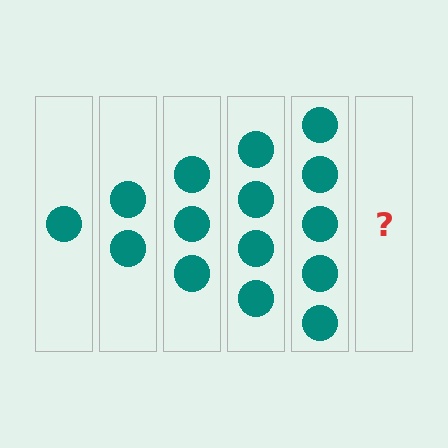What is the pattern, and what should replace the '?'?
The pattern is that each step adds one more circle. The '?' should be 6 circles.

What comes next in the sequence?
The next element should be 6 circles.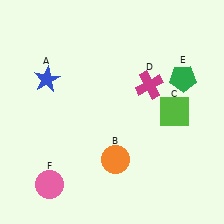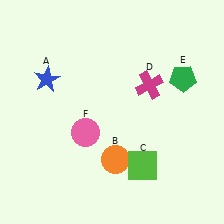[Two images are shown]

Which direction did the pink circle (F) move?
The pink circle (F) moved up.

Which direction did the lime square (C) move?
The lime square (C) moved down.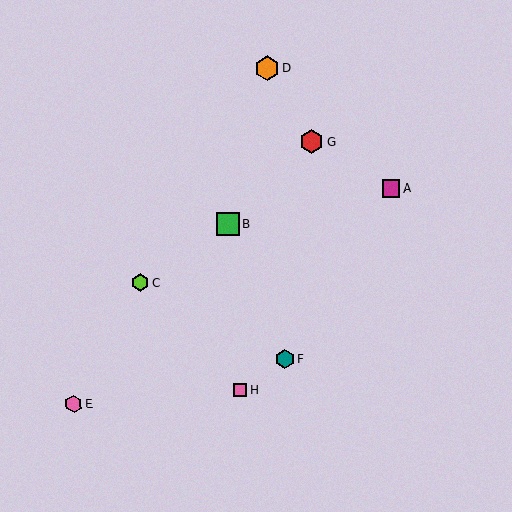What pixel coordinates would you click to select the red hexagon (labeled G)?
Click at (311, 142) to select the red hexagon G.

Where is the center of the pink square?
The center of the pink square is at (241, 390).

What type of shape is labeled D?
Shape D is an orange hexagon.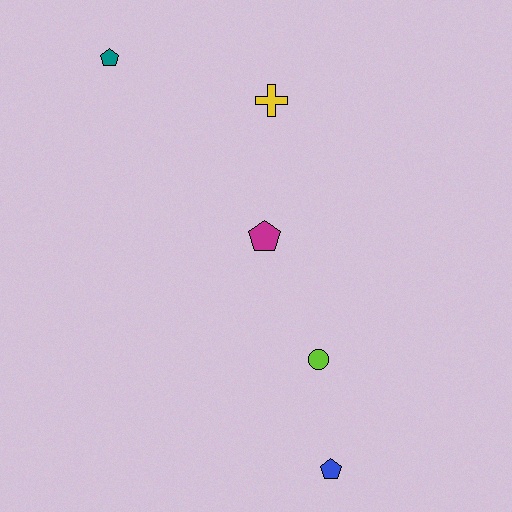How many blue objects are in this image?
There is 1 blue object.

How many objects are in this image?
There are 5 objects.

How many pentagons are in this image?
There are 3 pentagons.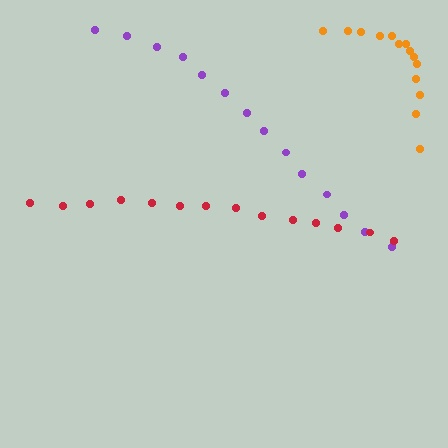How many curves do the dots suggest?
There are 3 distinct paths.